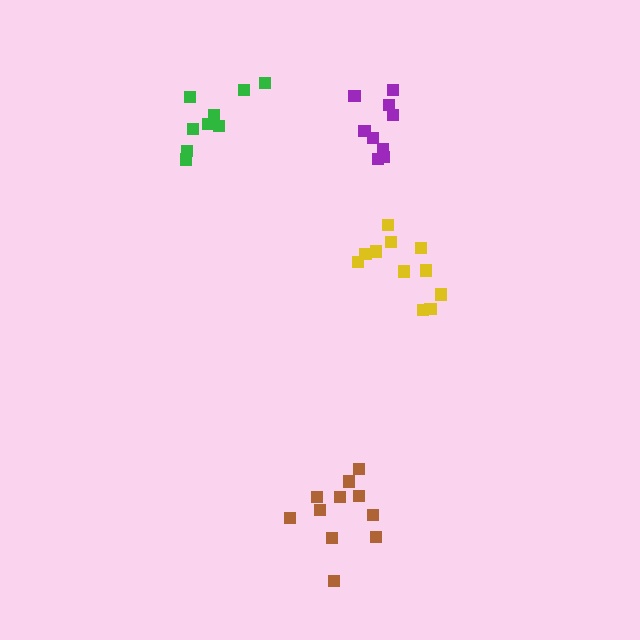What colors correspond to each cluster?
The clusters are colored: purple, brown, yellow, green.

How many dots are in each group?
Group 1: 9 dots, Group 2: 11 dots, Group 3: 11 dots, Group 4: 9 dots (40 total).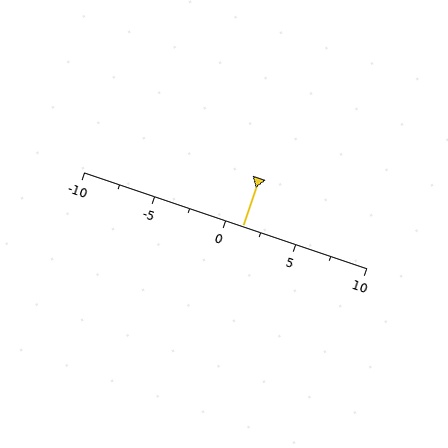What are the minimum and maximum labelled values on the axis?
The axis runs from -10 to 10.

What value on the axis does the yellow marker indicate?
The marker indicates approximately 1.2.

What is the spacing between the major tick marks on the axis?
The major ticks are spaced 5 apart.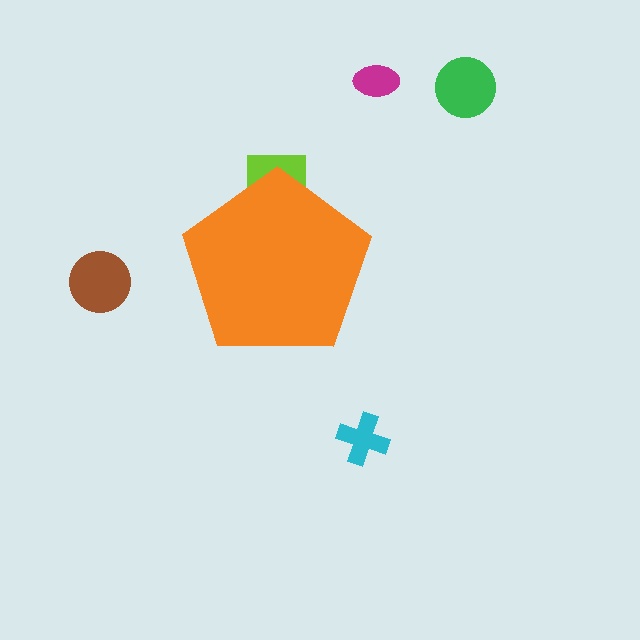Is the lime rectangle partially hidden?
Yes, the lime rectangle is partially hidden behind the orange pentagon.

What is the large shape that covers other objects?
An orange pentagon.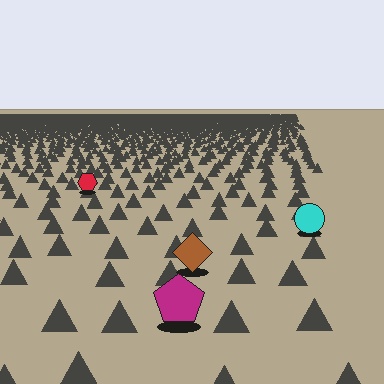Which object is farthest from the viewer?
The red hexagon is farthest from the viewer. It appears smaller and the ground texture around it is denser.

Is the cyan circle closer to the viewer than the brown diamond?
No. The brown diamond is closer — you can tell from the texture gradient: the ground texture is coarser near it.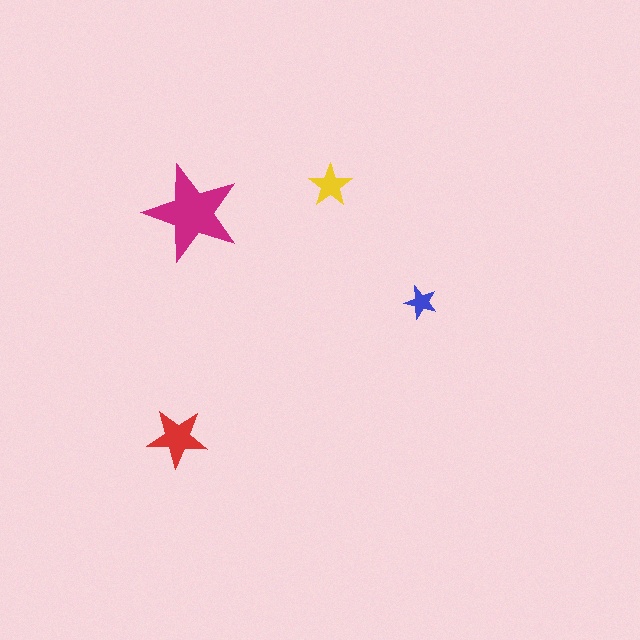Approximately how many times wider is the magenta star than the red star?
About 1.5 times wider.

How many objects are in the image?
There are 4 objects in the image.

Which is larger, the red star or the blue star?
The red one.